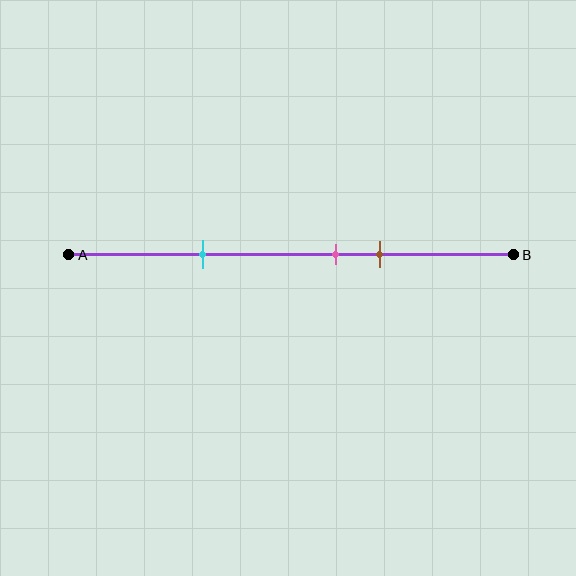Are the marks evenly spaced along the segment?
No, the marks are not evenly spaced.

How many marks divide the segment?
There are 3 marks dividing the segment.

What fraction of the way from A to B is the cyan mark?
The cyan mark is approximately 30% (0.3) of the way from A to B.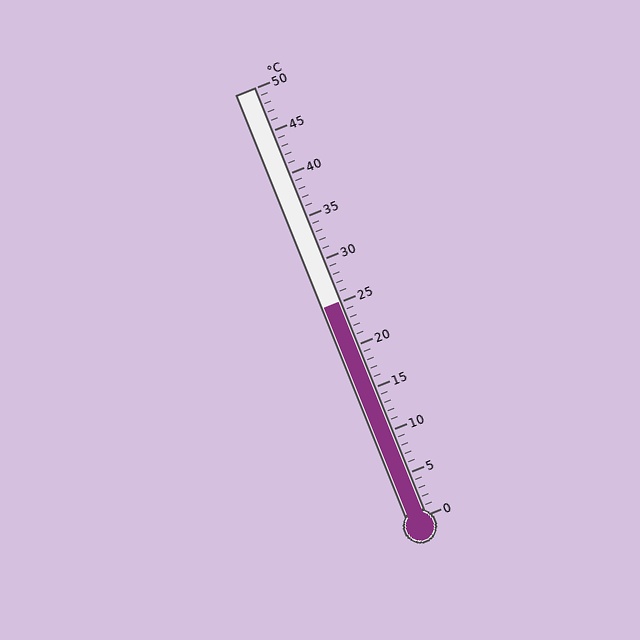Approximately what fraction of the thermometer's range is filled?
The thermometer is filled to approximately 50% of its range.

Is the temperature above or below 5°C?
The temperature is above 5°C.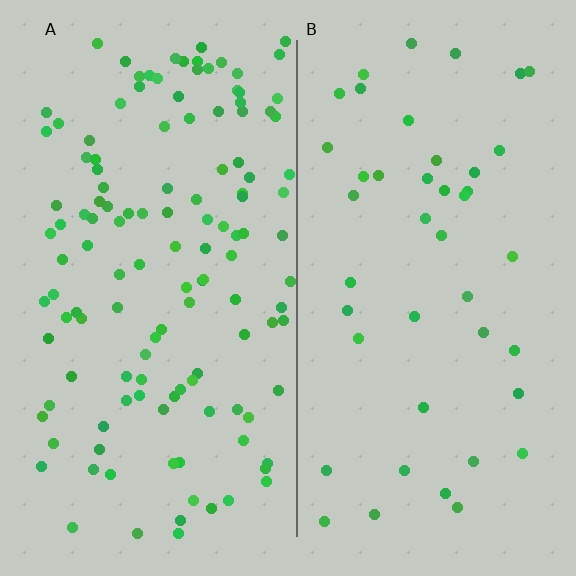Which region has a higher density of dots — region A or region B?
A (the left).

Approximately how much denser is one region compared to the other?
Approximately 2.9× — region A over region B.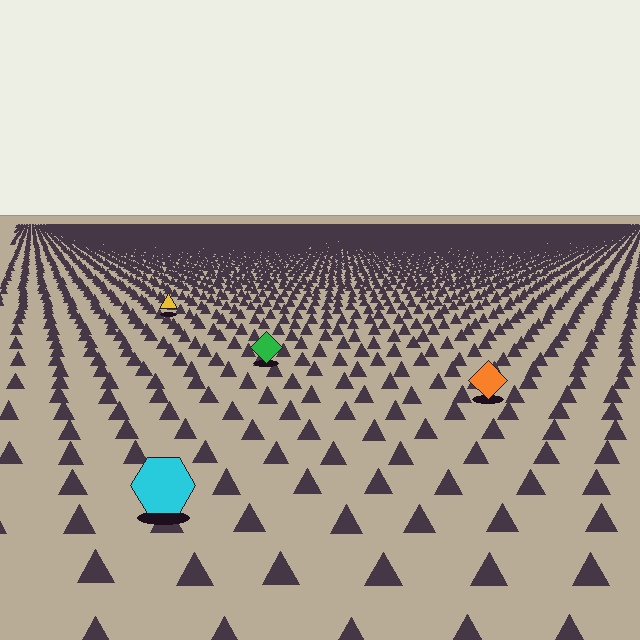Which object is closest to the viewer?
The cyan hexagon is closest. The texture marks near it are larger and more spread out.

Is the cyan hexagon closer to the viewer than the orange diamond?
Yes. The cyan hexagon is closer — you can tell from the texture gradient: the ground texture is coarser near it.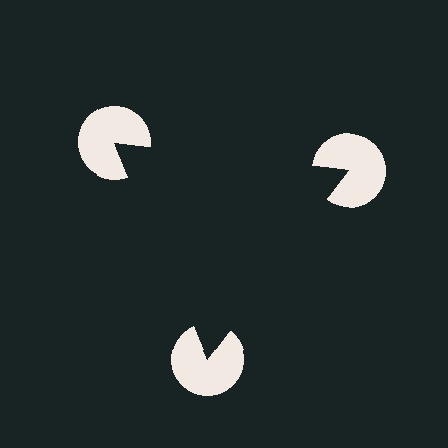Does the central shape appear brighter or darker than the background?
It typically appears slightly darker than the background, even though no actual brightness change is drawn.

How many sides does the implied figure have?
3 sides.